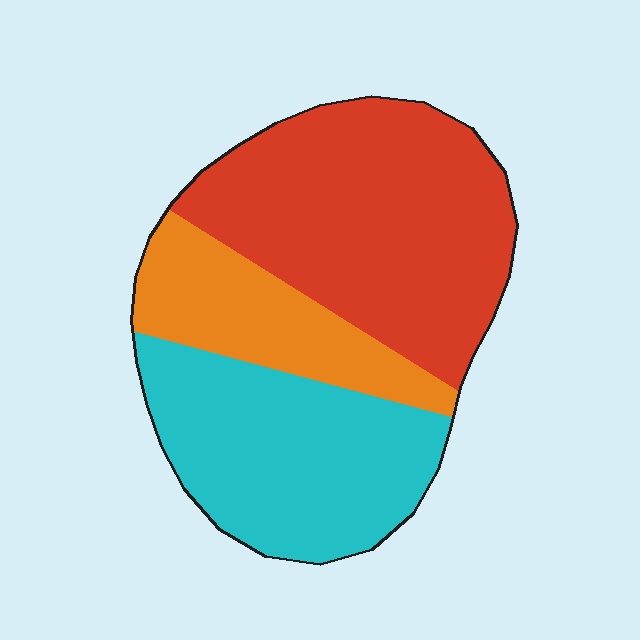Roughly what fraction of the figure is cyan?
Cyan takes up between a third and a half of the figure.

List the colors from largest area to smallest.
From largest to smallest: red, cyan, orange.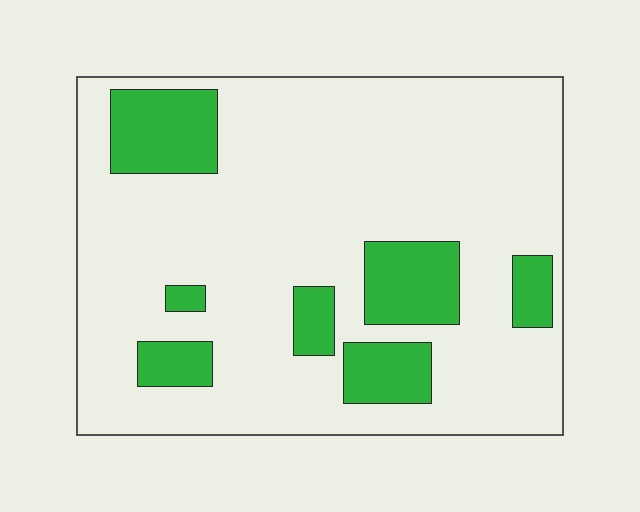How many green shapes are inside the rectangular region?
7.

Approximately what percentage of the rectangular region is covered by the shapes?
Approximately 20%.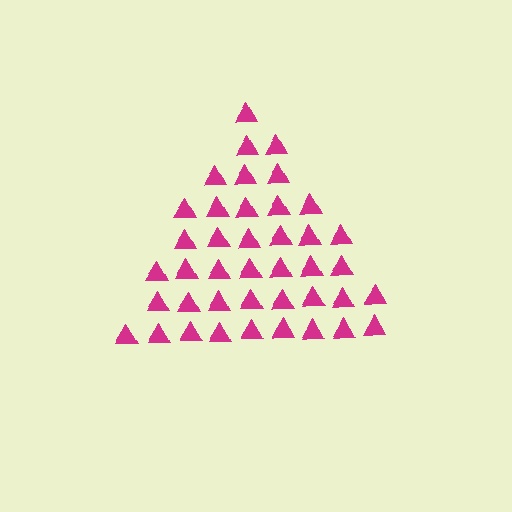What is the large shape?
The large shape is a triangle.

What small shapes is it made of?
It is made of small triangles.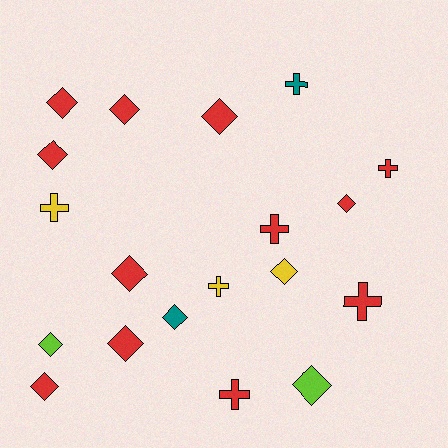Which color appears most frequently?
Red, with 12 objects.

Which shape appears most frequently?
Diamond, with 12 objects.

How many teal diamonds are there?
There is 1 teal diamond.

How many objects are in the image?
There are 19 objects.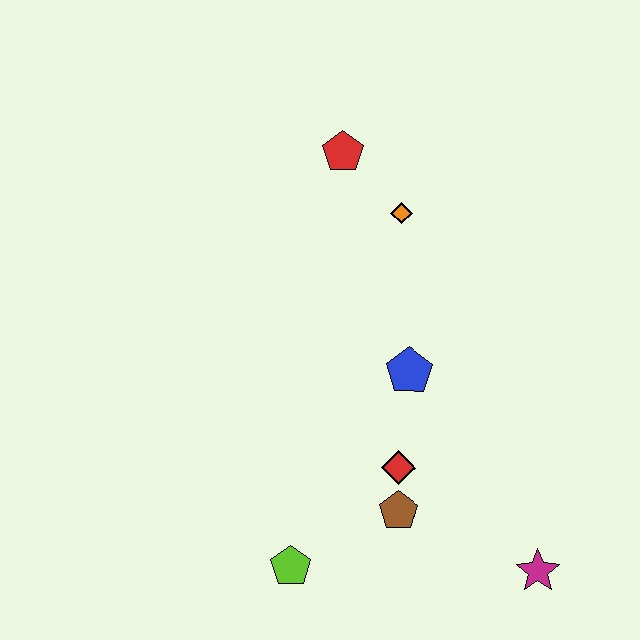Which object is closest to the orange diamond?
The red pentagon is closest to the orange diamond.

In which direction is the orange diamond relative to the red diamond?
The orange diamond is above the red diamond.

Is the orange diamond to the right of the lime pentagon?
Yes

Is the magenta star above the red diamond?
No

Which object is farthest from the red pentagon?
The magenta star is farthest from the red pentagon.